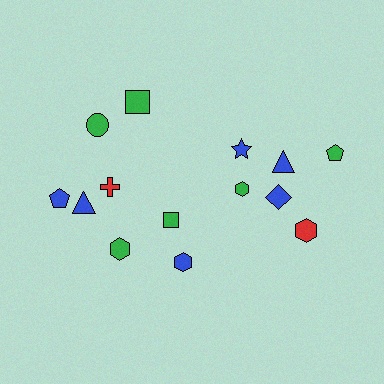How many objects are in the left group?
There are 8 objects.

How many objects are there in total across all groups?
There are 14 objects.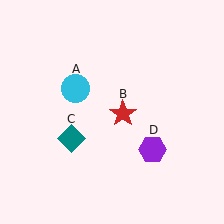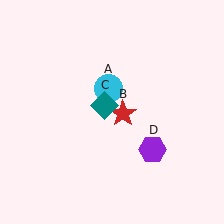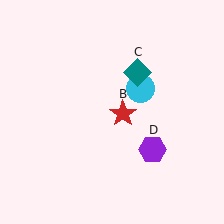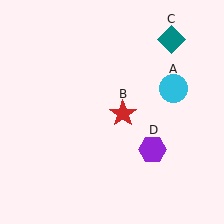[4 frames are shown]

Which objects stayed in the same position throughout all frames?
Red star (object B) and purple hexagon (object D) remained stationary.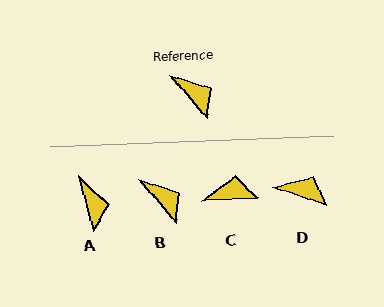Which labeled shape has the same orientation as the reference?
B.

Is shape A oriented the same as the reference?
No, it is off by about 26 degrees.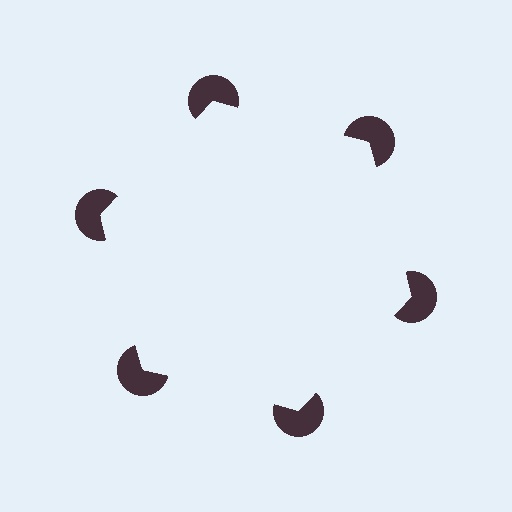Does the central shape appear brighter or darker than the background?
It typically appears slightly brighter than the background, even though no actual brightness change is drawn.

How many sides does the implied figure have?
6 sides.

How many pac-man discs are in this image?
There are 6 — one at each vertex of the illusory hexagon.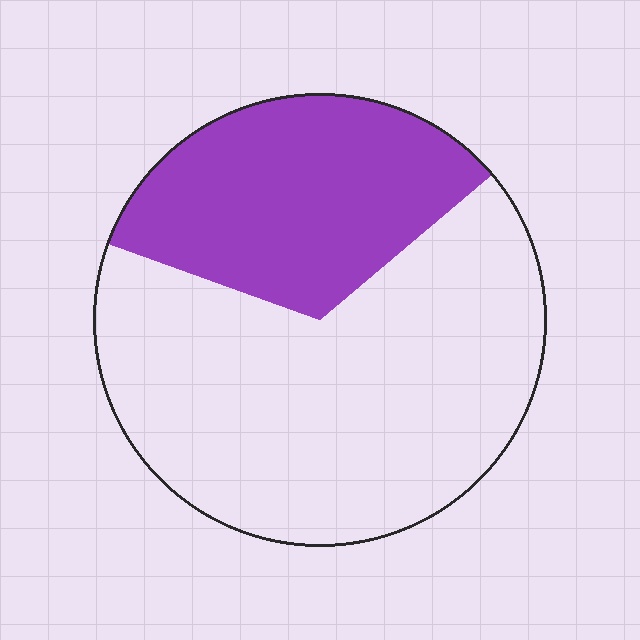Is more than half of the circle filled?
No.